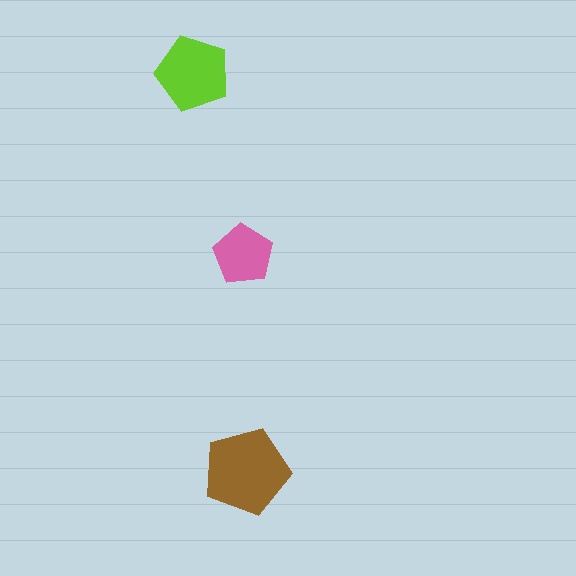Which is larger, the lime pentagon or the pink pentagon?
The lime one.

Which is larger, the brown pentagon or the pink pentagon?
The brown one.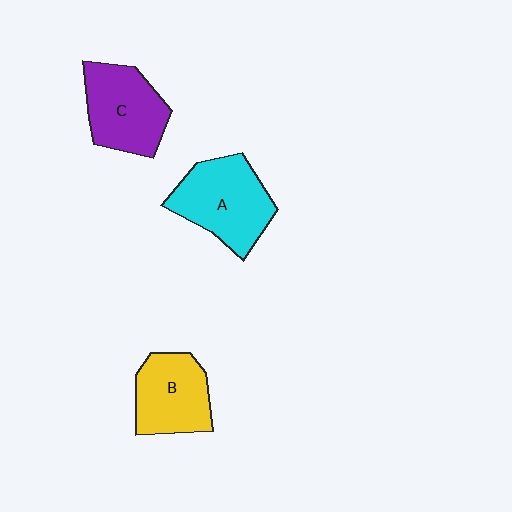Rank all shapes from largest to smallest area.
From largest to smallest: A (cyan), C (purple), B (yellow).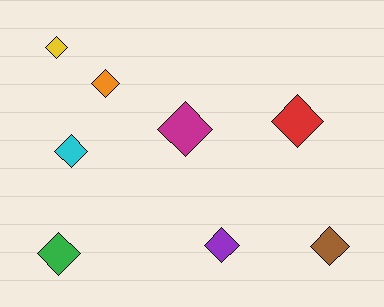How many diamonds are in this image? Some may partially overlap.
There are 8 diamonds.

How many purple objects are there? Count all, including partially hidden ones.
There is 1 purple object.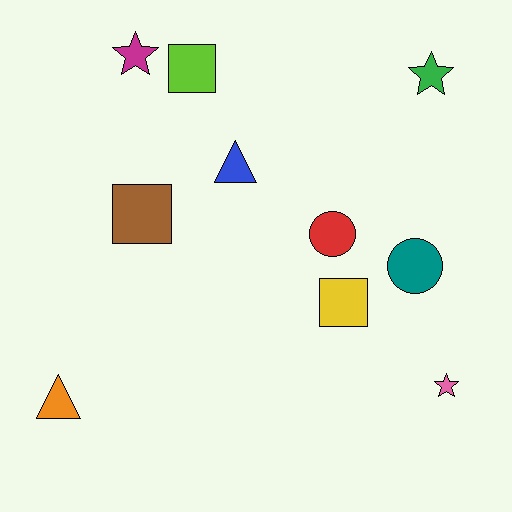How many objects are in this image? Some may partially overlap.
There are 10 objects.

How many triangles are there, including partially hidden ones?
There are 2 triangles.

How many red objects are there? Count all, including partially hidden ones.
There is 1 red object.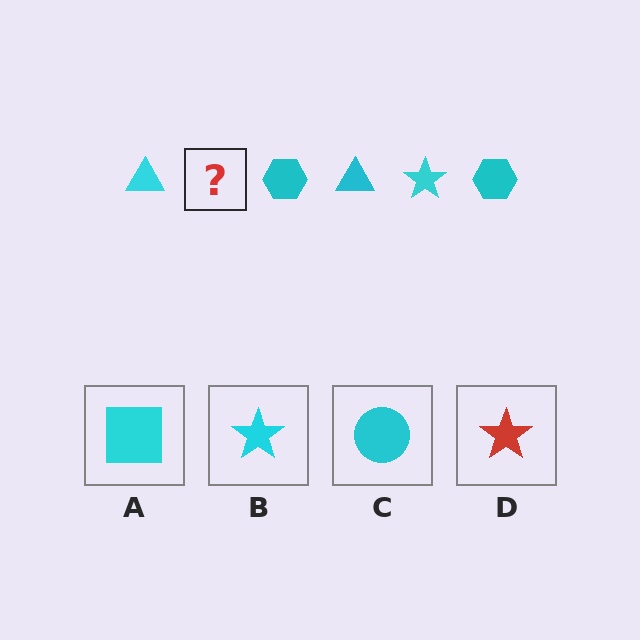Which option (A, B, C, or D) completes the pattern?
B.